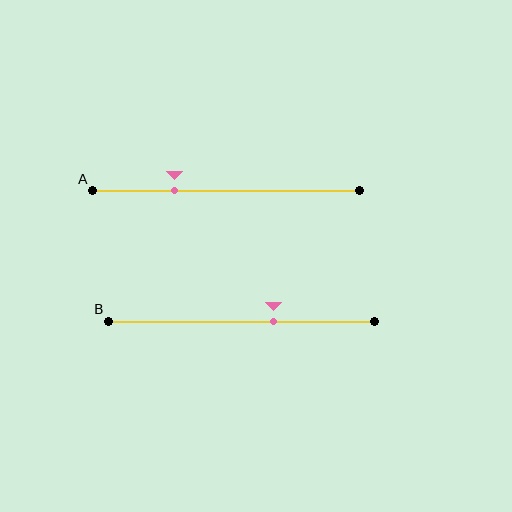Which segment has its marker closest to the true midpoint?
Segment B has its marker closest to the true midpoint.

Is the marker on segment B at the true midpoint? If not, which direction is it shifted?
No, the marker on segment B is shifted to the right by about 12% of the segment length.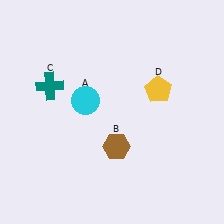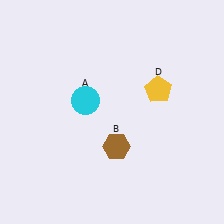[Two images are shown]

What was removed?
The teal cross (C) was removed in Image 2.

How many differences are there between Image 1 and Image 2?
There is 1 difference between the two images.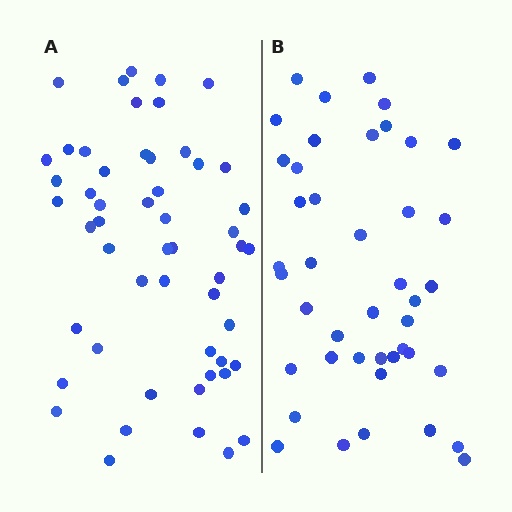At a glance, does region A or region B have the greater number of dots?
Region A (the left region) has more dots.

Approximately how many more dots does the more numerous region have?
Region A has roughly 10 or so more dots than region B.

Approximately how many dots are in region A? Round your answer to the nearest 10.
About 50 dots. (The exact count is 53, which rounds to 50.)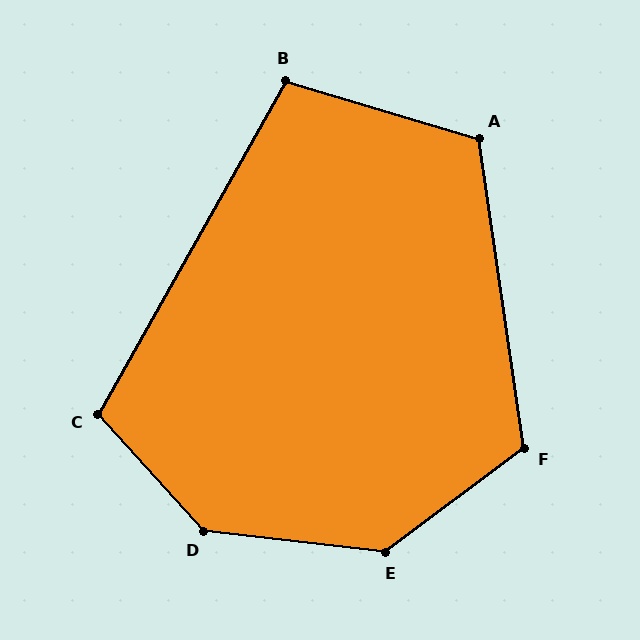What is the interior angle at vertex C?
Approximately 109 degrees (obtuse).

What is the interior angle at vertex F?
Approximately 118 degrees (obtuse).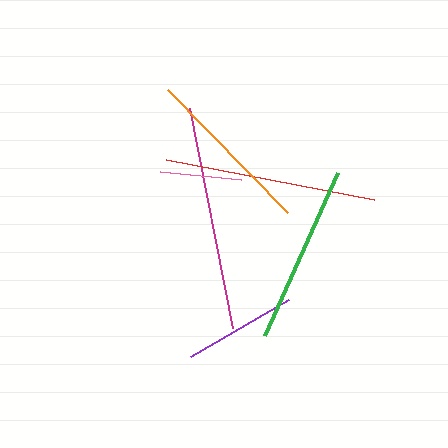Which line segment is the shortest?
The pink line is the shortest at approximately 82 pixels.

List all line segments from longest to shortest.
From longest to shortest: magenta, red, green, orange, purple, pink.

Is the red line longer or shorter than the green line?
The red line is longer than the green line.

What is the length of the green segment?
The green segment is approximately 178 pixels long.